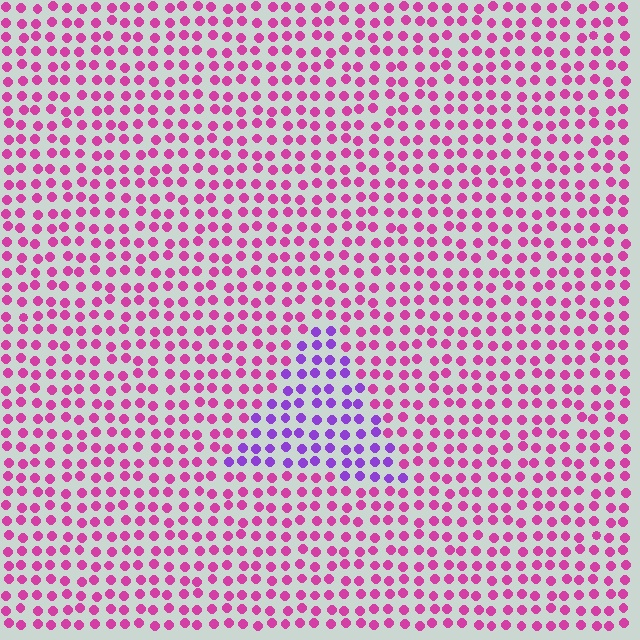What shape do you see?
I see a triangle.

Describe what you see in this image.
The image is filled with small magenta elements in a uniform arrangement. A triangle-shaped region is visible where the elements are tinted to a slightly different hue, forming a subtle color boundary.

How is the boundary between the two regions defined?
The boundary is defined purely by a slight shift in hue (about 47 degrees). Spacing, size, and orientation are identical on both sides.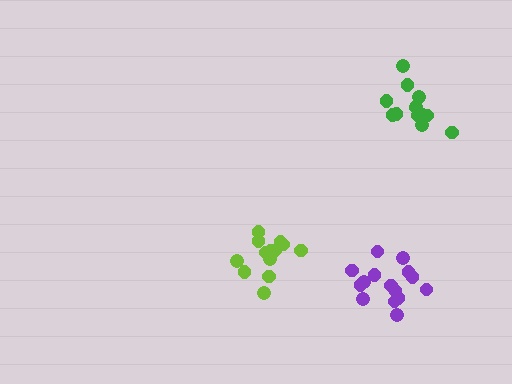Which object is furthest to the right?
The green cluster is rightmost.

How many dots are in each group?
Group 1: 16 dots, Group 2: 14 dots, Group 3: 13 dots (43 total).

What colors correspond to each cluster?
The clusters are colored: purple, lime, green.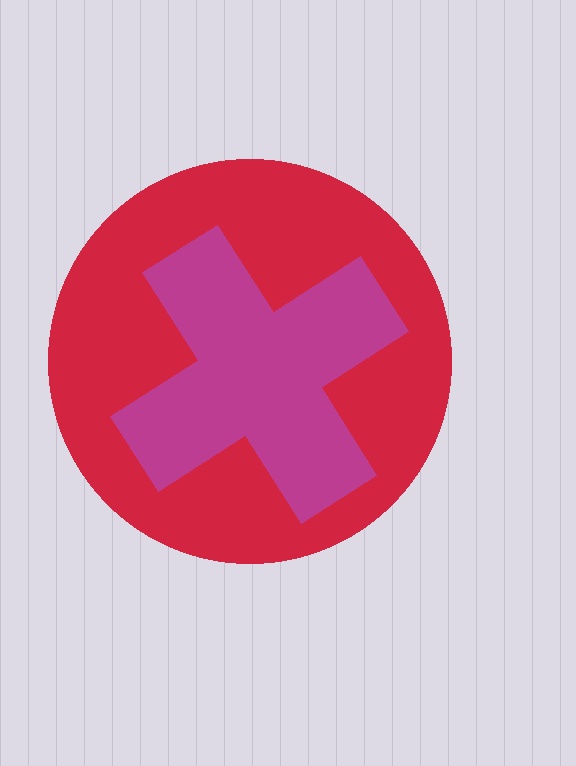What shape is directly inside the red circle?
The magenta cross.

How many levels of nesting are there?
2.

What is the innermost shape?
The magenta cross.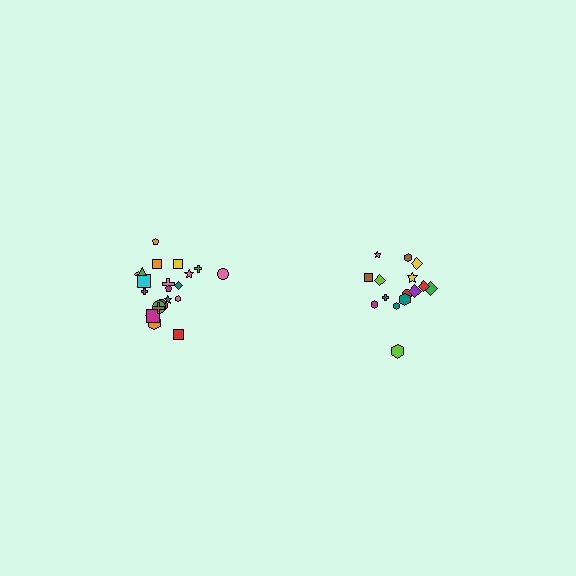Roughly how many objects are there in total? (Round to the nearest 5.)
Roughly 35 objects in total.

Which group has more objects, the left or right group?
The left group.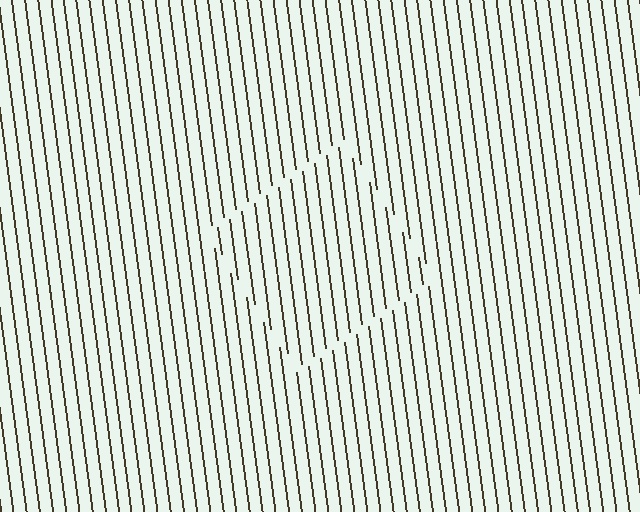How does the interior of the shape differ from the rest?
The interior of the shape contains the same grating, shifted by half a period — the contour is defined by the phase discontinuity where line-ends from the inner and outer gratings abut.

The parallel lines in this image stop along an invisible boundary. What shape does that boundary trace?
An illusory square. The interior of the shape contains the same grating, shifted by half a period — the contour is defined by the phase discontinuity where line-ends from the inner and outer gratings abut.